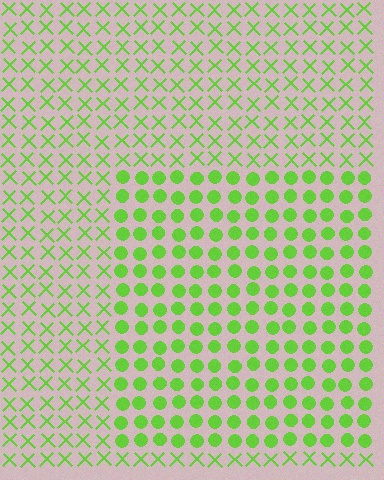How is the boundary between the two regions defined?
The boundary is defined by a change in element shape: circles inside vs. X marks outside. All elements share the same color and spacing.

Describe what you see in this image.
The image is filled with small lime elements arranged in a uniform grid. A rectangle-shaped region contains circles, while the surrounding area contains X marks. The boundary is defined purely by the change in element shape.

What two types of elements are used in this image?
The image uses circles inside the rectangle region and X marks outside it.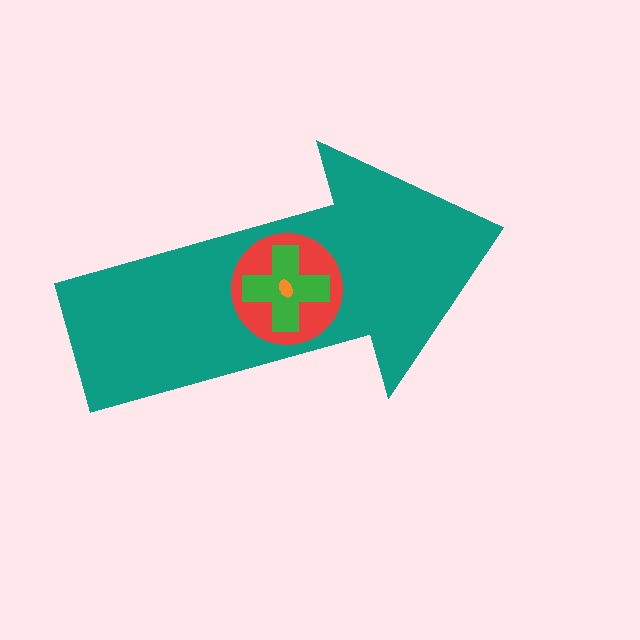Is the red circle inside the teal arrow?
Yes.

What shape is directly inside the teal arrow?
The red circle.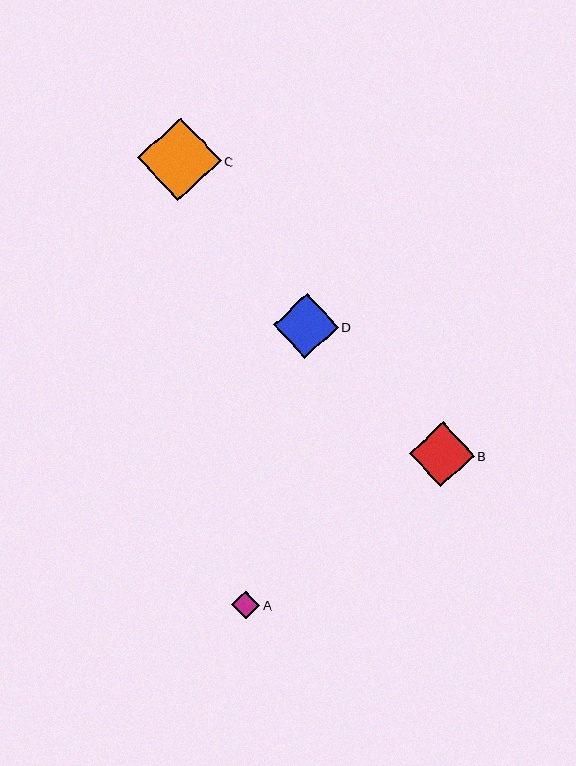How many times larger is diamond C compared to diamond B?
Diamond C is approximately 1.3 times the size of diamond B.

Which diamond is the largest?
Diamond C is the largest with a size of approximately 84 pixels.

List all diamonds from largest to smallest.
From largest to smallest: C, D, B, A.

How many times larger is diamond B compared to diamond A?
Diamond B is approximately 2.3 times the size of diamond A.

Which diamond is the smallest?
Diamond A is the smallest with a size of approximately 28 pixels.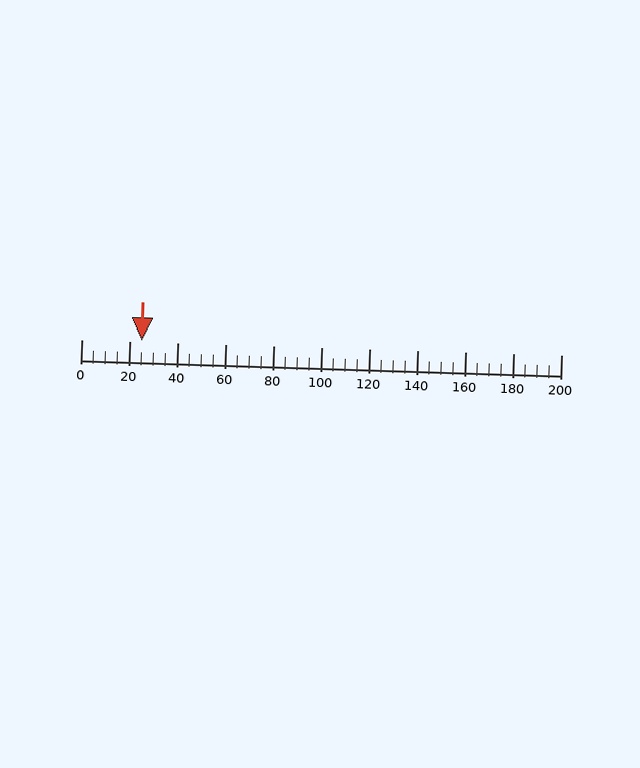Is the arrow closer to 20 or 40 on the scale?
The arrow is closer to 20.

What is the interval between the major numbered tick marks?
The major tick marks are spaced 20 units apart.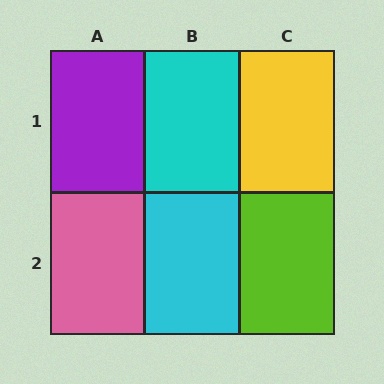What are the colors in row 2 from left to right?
Pink, cyan, lime.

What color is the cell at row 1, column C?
Yellow.